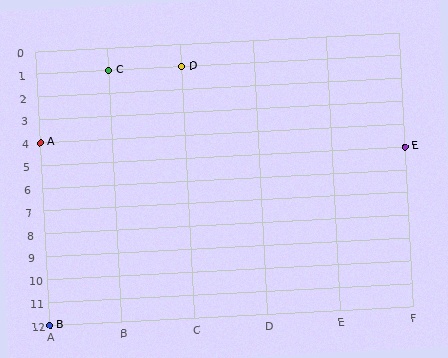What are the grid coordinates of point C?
Point C is at grid coordinates (B, 1).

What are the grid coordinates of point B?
Point B is at grid coordinates (A, 12).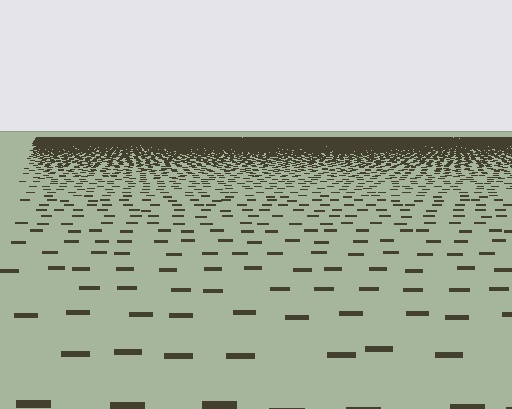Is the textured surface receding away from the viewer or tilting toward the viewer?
The surface is receding away from the viewer. Texture elements get smaller and denser toward the top.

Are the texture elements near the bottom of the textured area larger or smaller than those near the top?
Larger. Near the bottom, elements are closer to the viewer and appear at a bigger on-screen size.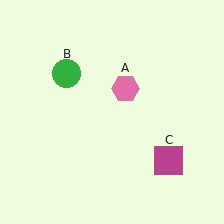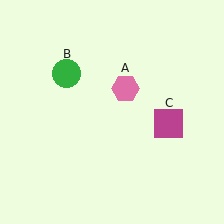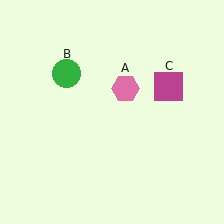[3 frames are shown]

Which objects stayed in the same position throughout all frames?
Pink hexagon (object A) and green circle (object B) remained stationary.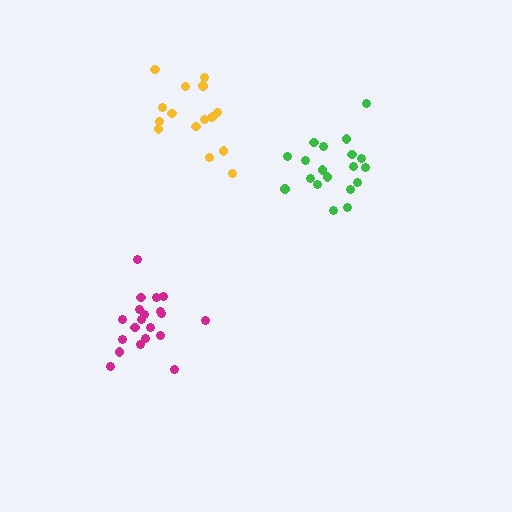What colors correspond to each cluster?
The clusters are colored: green, magenta, yellow.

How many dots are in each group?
Group 1: 19 dots, Group 2: 20 dots, Group 3: 16 dots (55 total).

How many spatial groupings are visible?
There are 3 spatial groupings.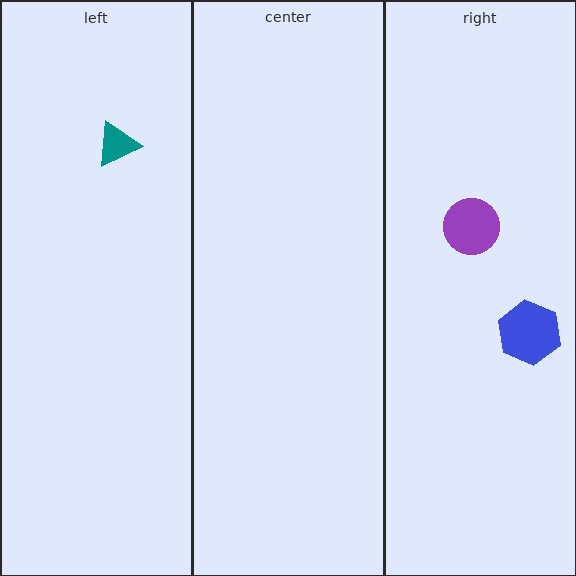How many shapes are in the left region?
1.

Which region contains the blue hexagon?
The right region.